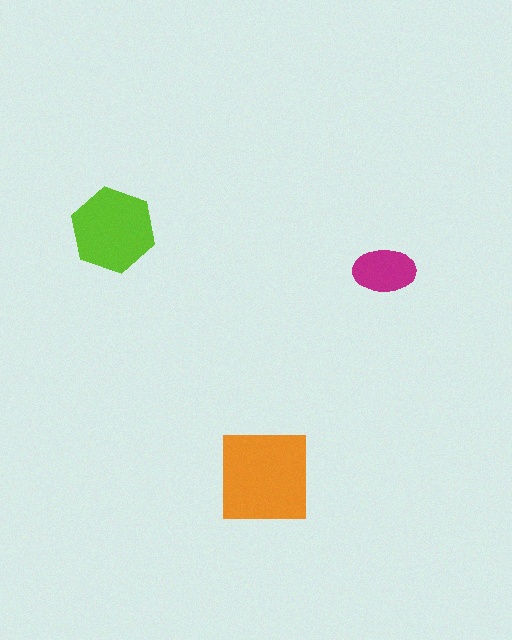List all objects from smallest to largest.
The magenta ellipse, the lime hexagon, the orange square.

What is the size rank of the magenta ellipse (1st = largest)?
3rd.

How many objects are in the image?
There are 3 objects in the image.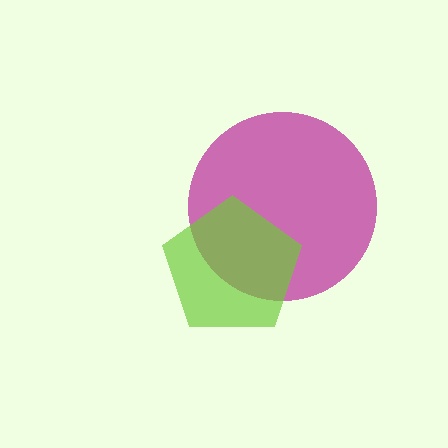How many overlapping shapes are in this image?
There are 2 overlapping shapes in the image.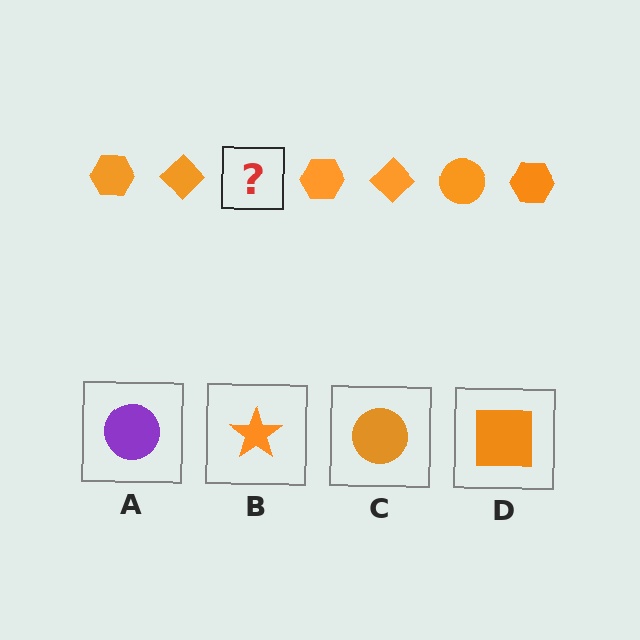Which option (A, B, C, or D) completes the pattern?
C.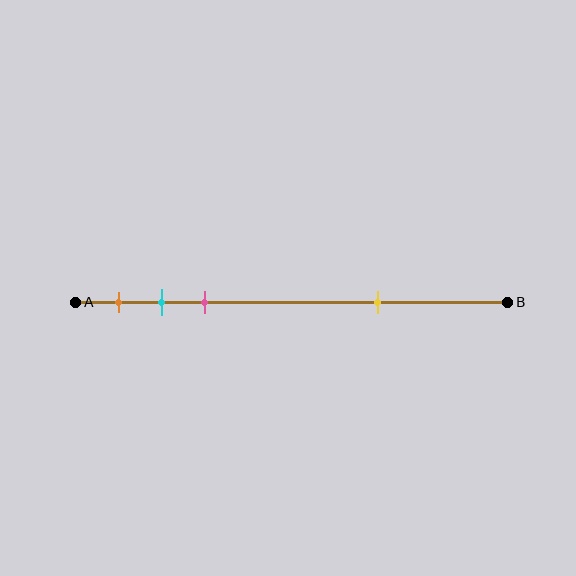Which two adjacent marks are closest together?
The cyan and pink marks are the closest adjacent pair.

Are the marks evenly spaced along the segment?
No, the marks are not evenly spaced.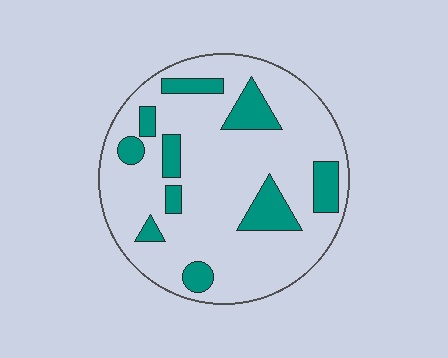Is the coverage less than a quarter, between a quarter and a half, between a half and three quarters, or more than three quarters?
Less than a quarter.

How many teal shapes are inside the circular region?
10.